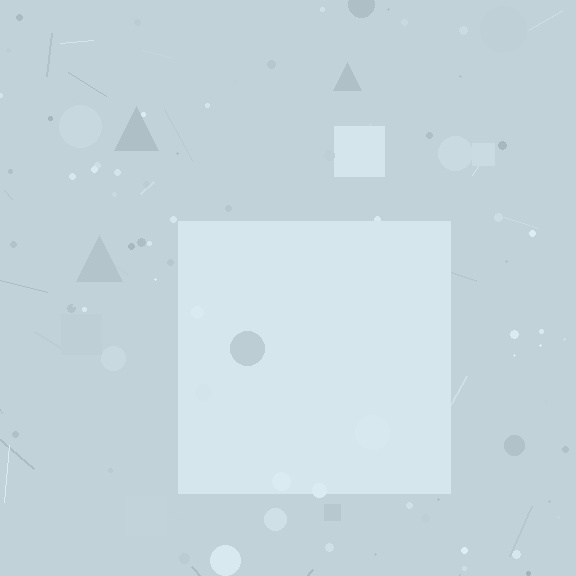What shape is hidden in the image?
A square is hidden in the image.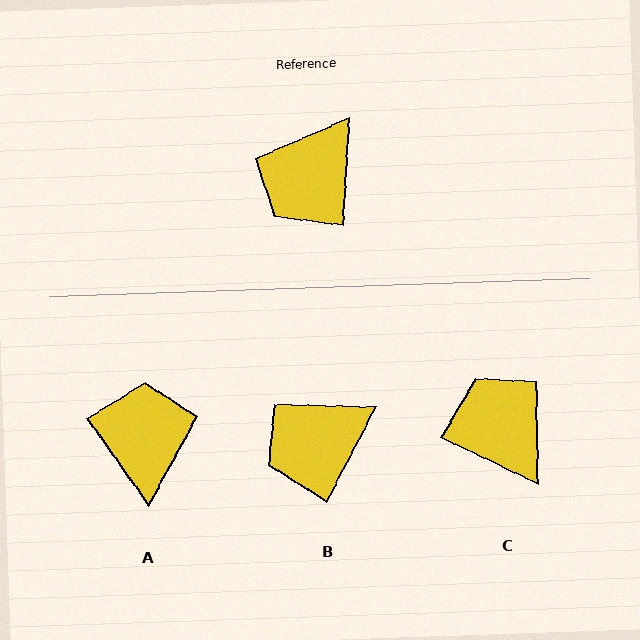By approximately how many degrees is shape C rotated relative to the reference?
Approximately 113 degrees clockwise.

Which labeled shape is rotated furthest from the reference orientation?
A, about 142 degrees away.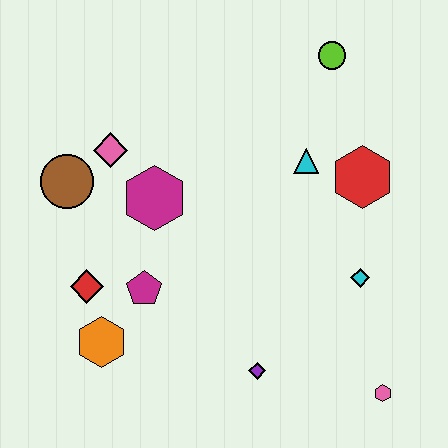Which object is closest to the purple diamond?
The pink hexagon is closest to the purple diamond.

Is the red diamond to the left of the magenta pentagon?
Yes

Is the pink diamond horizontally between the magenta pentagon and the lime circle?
No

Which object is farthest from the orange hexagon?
The lime circle is farthest from the orange hexagon.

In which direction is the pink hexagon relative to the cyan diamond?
The pink hexagon is below the cyan diamond.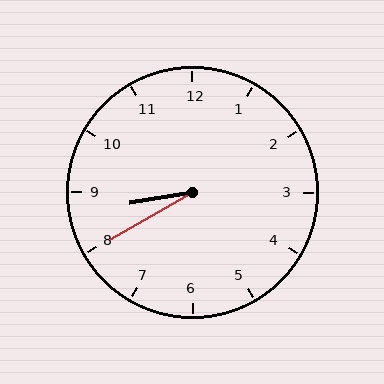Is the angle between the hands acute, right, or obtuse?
It is acute.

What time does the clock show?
8:40.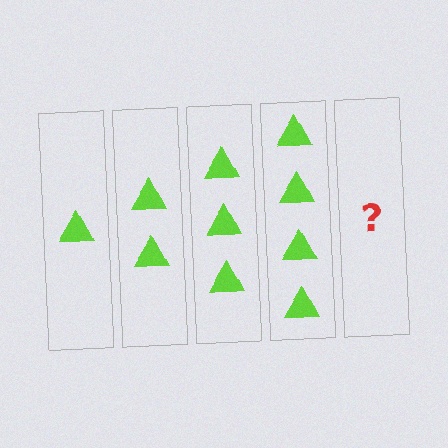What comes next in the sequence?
The next element should be 5 triangles.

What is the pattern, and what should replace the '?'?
The pattern is that each step adds one more triangle. The '?' should be 5 triangles.